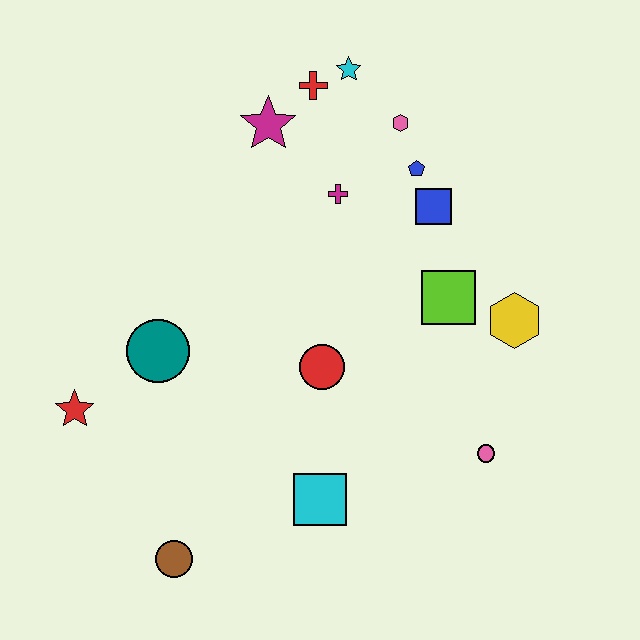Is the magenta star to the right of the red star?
Yes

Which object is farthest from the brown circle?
The cyan star is farthest from the brown circle.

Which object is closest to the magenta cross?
The blue pentagon is closest to the magenta cross.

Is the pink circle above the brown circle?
Yes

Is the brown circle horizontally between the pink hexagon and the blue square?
No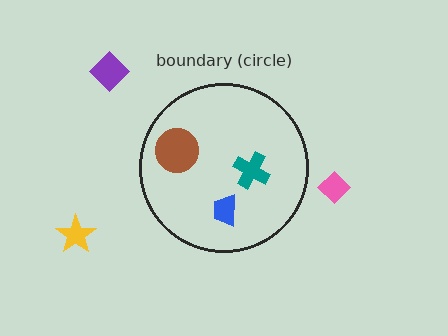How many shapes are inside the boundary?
3 inside, 3 outside.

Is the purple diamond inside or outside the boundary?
Outside.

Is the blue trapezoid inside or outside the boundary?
Inside.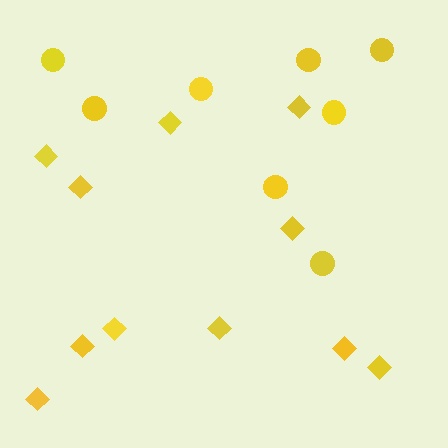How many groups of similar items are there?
There are 2 groups: one group of diamonds (11) and one group of circles (8).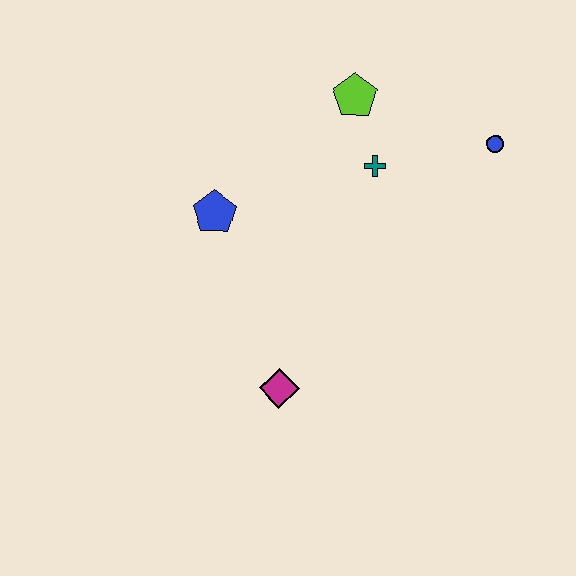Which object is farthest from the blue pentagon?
The blue circle is farthest from the blue pentagon.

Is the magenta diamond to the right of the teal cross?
No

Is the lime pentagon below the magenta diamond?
No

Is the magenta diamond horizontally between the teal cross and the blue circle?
No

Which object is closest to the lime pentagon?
The teal cross is closest to the lime pentagon.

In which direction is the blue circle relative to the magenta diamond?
The blue circle is above the magenta diamond.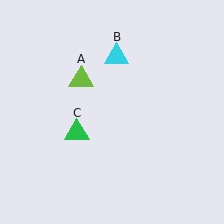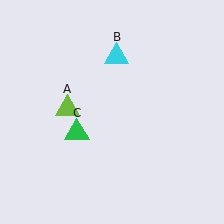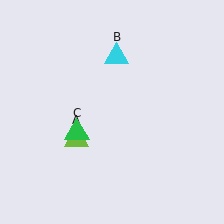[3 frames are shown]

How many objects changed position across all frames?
1 object changed position: lime triangle (object A).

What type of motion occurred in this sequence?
The lime triangle (object A) rotated counterclockwise around the center of the scene.